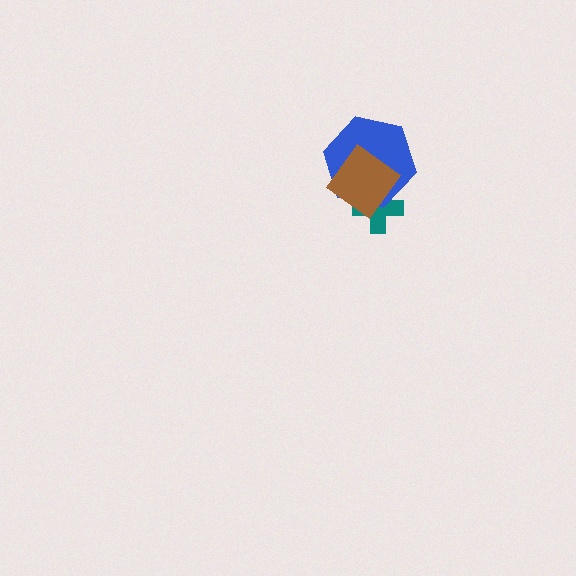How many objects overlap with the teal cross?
2 objects overlap with the teal cross.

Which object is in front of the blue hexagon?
The brown diamond is in front of the blue hexagon.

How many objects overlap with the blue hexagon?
2 objects overlap with the blue hexagon.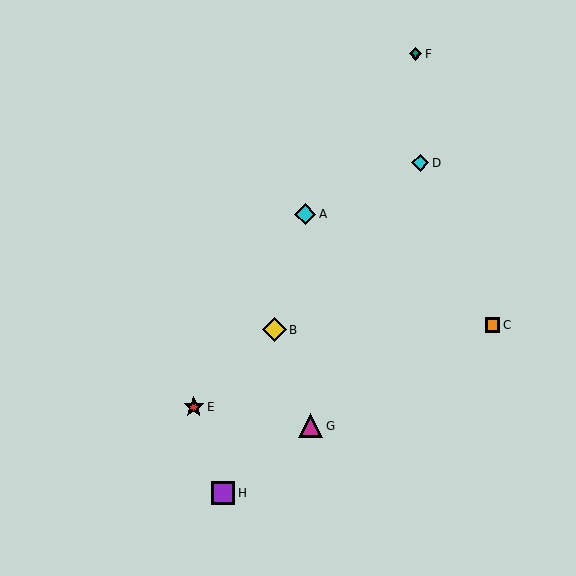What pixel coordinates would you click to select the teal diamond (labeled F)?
Click at (416, 54) to select the teal diamond F.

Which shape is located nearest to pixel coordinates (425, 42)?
The teal diamond (labeled F) at (416, 54) is nearest to that location.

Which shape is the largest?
The yellow diamond (labeled B) is the largest.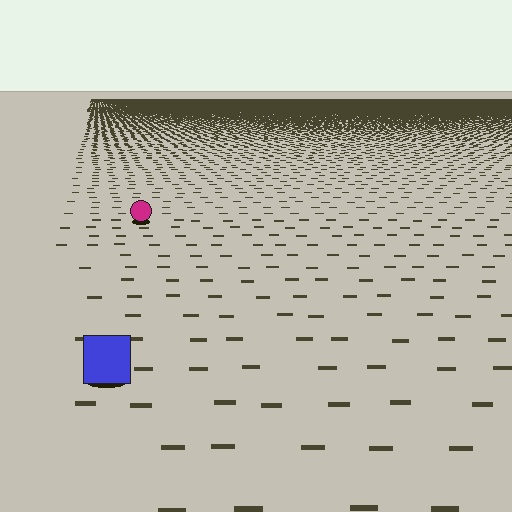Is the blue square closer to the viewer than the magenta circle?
Yes. The blue square is closer — you can tell from the texture gradient: the ground texture is coarser near it.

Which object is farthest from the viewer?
The magenta circle is farthest from the viewer. It appears smaller and the ground texture around it is denser.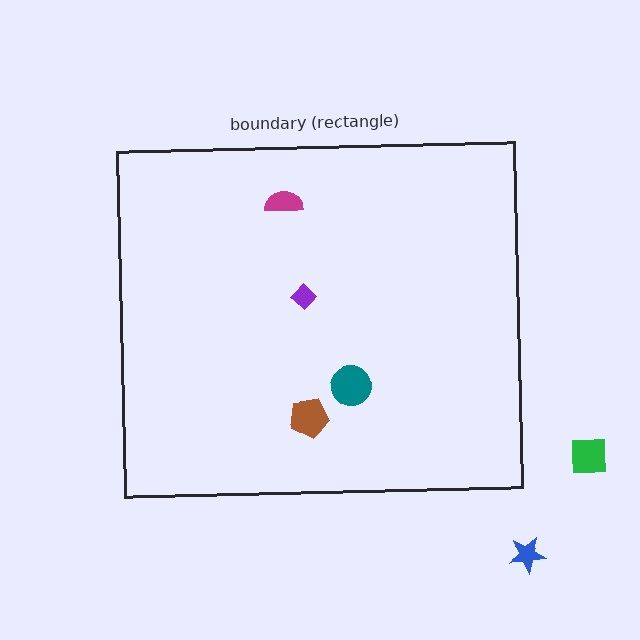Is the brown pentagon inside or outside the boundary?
Inside.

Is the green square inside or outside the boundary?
Outside.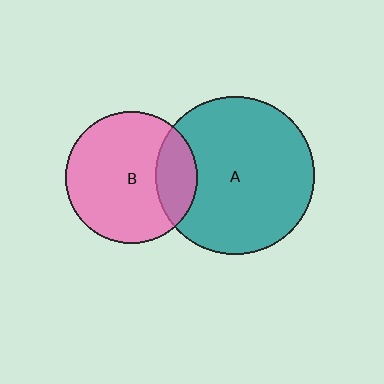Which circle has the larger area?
Circle A (teal).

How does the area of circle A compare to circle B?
Approximately 1.4 times.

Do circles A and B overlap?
Yes.